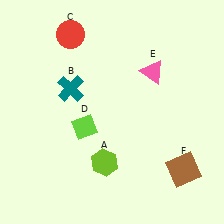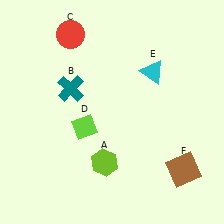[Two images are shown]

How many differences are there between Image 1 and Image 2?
There is 1 difference between the two images.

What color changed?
The triangle (E) changed from pink in Image 1 to cyan in Image 2.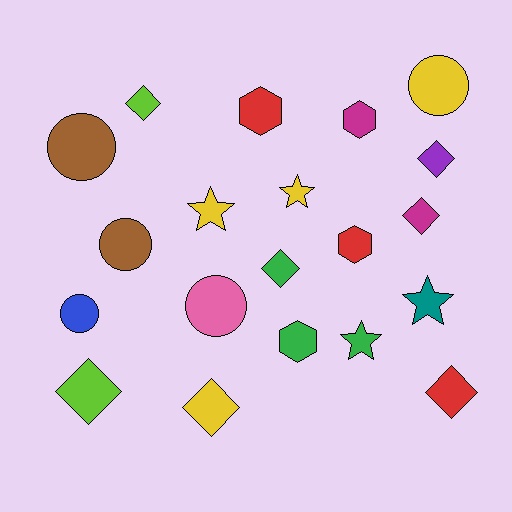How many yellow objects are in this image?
There are 4 yellow objects.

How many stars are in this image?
There are 4 stars.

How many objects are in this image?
There are 20 objects.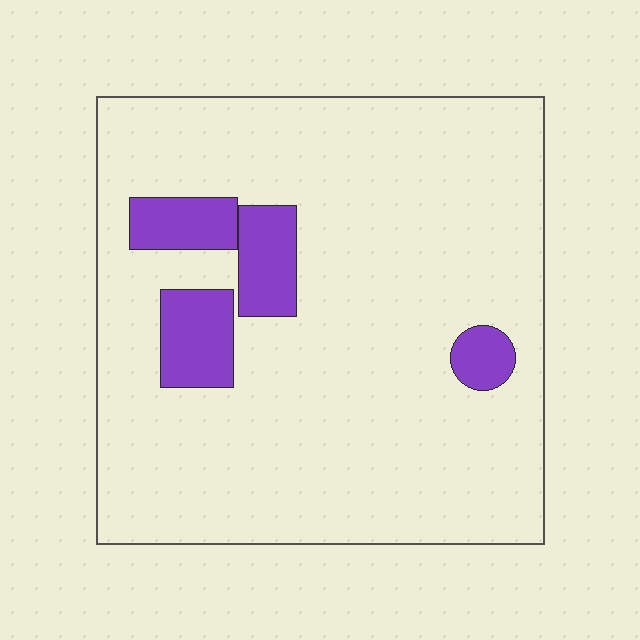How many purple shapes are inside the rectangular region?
4.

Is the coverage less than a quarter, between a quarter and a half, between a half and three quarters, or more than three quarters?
Less than a quarter.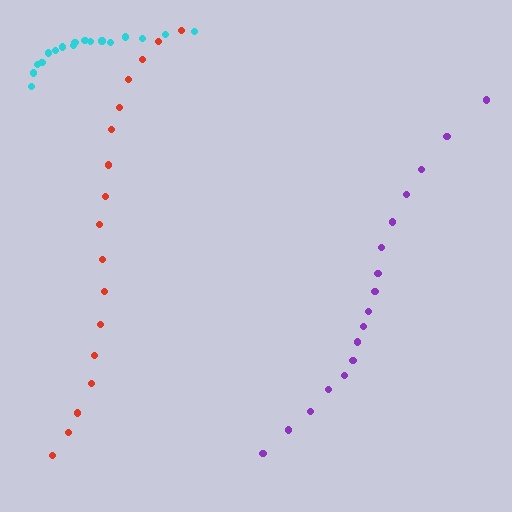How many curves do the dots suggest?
There are 3 distinct paths.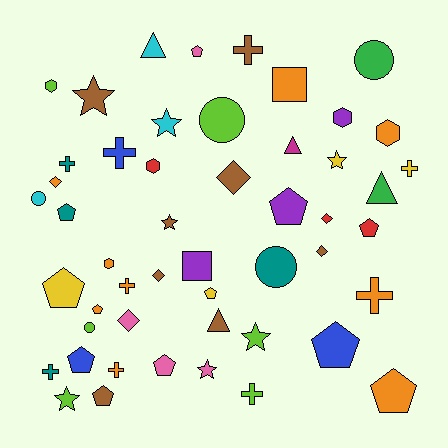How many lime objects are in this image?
There are 6 lime objects.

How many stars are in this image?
There are 7 stars.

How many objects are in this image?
There are 50 objects.